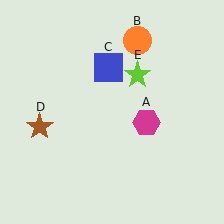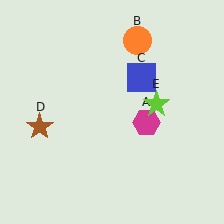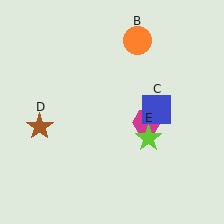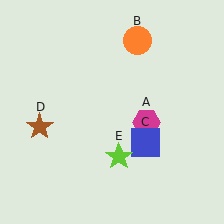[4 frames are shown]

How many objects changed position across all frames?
2 objects changed position: blue square (object C), lime star (object E).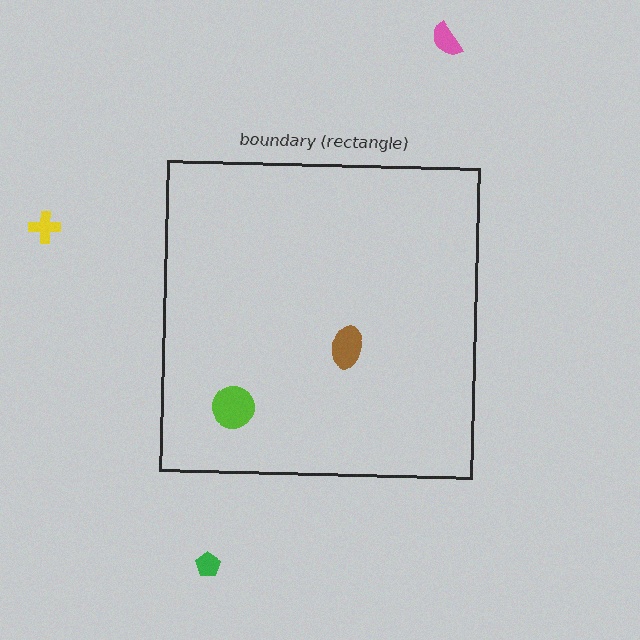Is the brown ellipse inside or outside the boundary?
Inside.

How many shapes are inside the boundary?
2 inside, 3 outside.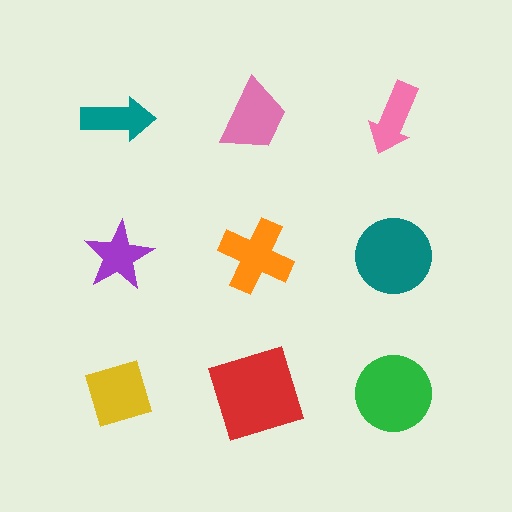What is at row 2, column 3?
A teal circle.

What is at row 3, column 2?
A red square.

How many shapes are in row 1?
3 shapes.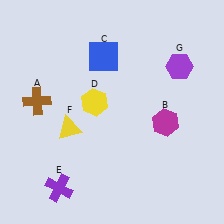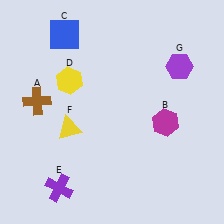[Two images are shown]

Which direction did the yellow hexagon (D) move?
The yellow hexagon (D) moved left.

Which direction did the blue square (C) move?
The blue square (C) moved left.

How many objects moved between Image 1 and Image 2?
2 objects moved between the two images.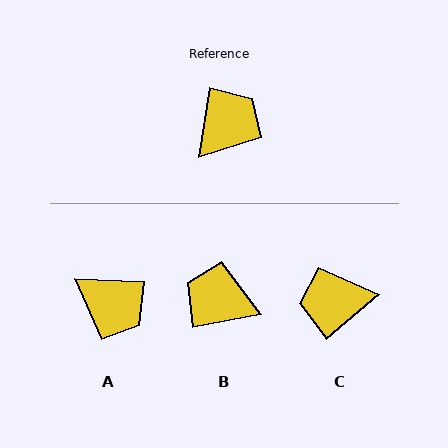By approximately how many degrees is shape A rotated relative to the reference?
Approximately 83 degrees clockwise.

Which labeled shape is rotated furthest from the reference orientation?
C, about 140 degrees away.